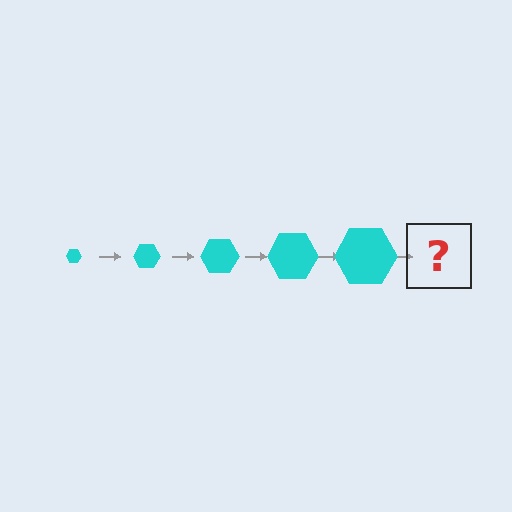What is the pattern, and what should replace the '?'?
The pattern is that the hexagon gets progressively larger each step. The '?' should be a cyan hexagon, larger than the previous one.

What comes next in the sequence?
The next element should be a cyan hexagon, larger than the previous one.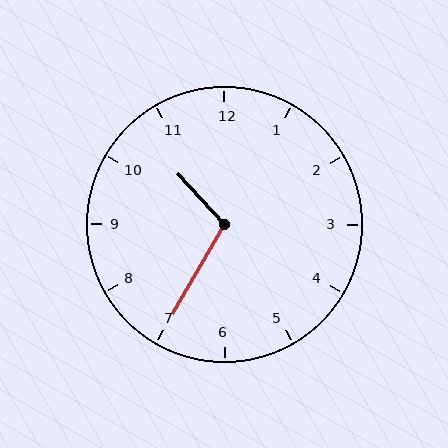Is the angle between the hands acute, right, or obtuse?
It is obtuse.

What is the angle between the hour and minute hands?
Approximately 108 degrees.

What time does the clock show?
10:35.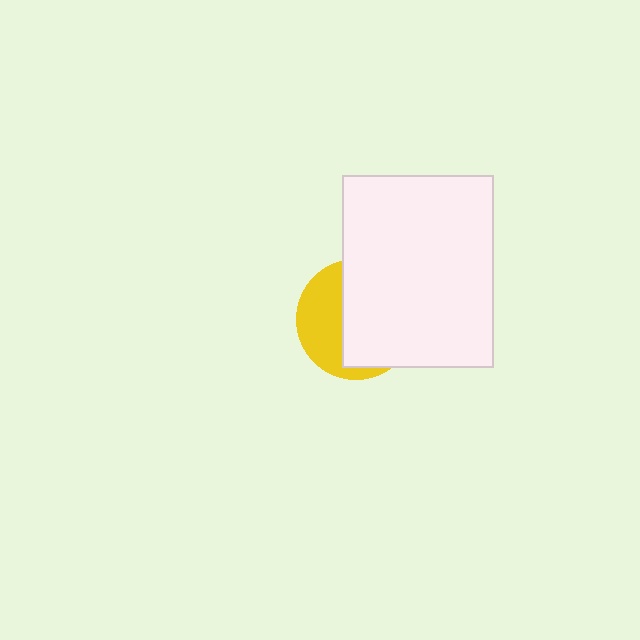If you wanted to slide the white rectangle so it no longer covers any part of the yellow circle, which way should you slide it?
Slide it right — that is the most direct way to separate the two shapes.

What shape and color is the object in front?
The object in front is a white rectangle.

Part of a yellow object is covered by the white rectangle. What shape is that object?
It is a circle.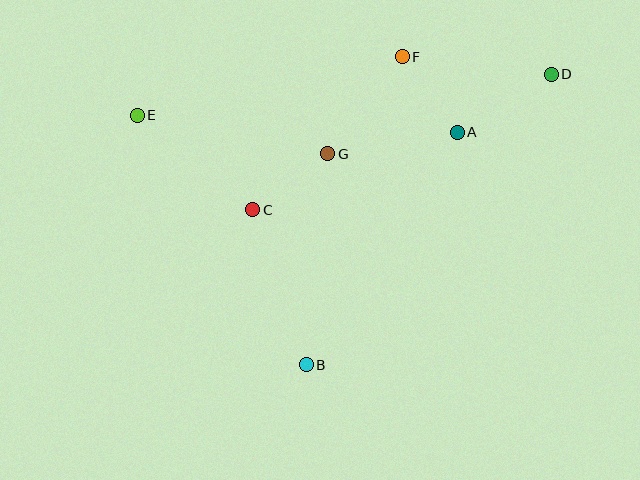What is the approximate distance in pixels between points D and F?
The distance between D and F is approximately 150 pixels.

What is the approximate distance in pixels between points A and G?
The distance between A and G is approximately 131 pixels.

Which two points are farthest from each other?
Points D and E are farthest from each other.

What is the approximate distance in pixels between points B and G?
The distance between B and G is approximately 212 pixels.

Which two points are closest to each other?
Points C and G are closest to each other.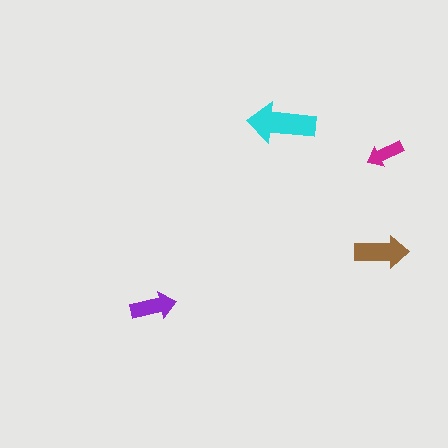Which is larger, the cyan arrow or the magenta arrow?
The cyan one.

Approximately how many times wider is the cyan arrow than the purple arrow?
About 1.5 times wider.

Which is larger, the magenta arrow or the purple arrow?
The purple one.